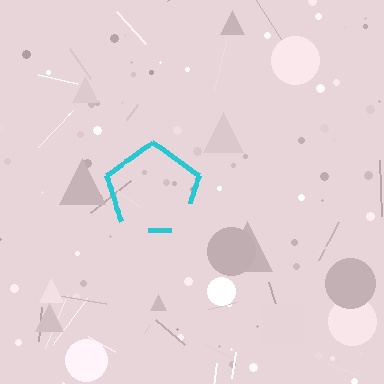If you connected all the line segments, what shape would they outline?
They would outline a pentagon.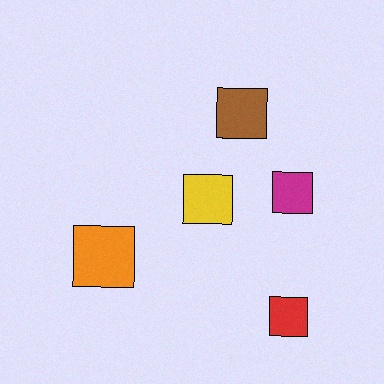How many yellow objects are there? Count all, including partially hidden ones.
There is 1 yellow object.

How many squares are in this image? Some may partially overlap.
There are 5 squares.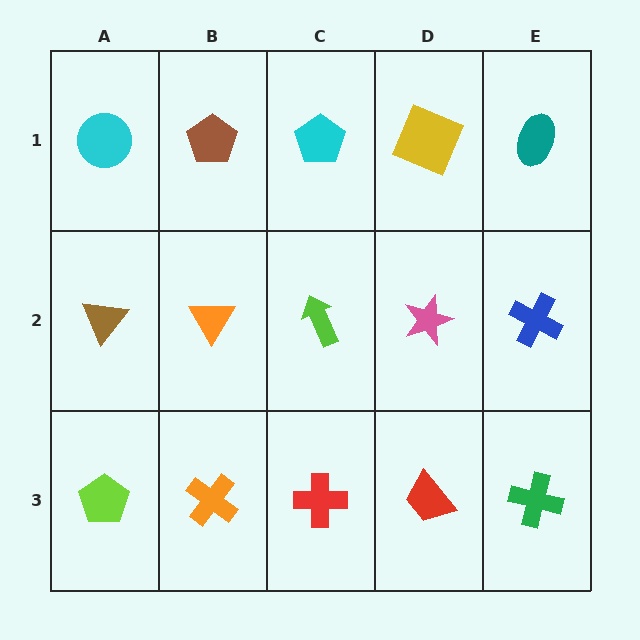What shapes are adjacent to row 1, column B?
An orange triangle (row 2, column B), a cyan circle (row 1, column A), a cyan pentagon (row 1, column C).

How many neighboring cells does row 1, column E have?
2.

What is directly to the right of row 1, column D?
A teal ellipse.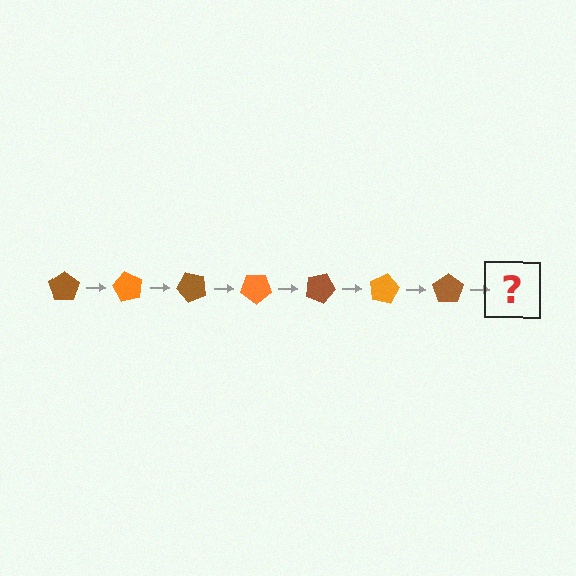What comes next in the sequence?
The next element should be an orange pentagon, rotated 420 degrees from the start.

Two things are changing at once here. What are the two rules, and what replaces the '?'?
The two rules are that it rotates 60 degrees each step and the color cycles through brown and orange. The '?' should be an orange pentagon, rotated 420 degrees from the start.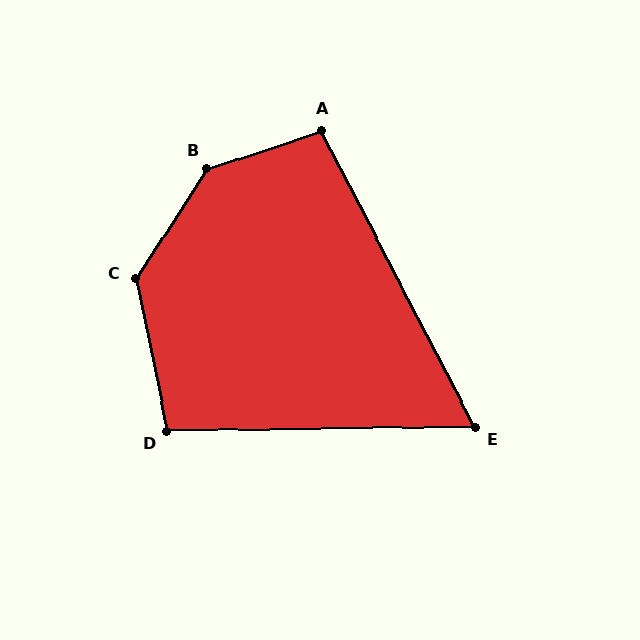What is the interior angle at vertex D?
Approximately 101 degrees (obtuse).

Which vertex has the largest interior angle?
B, at approximately 141 degrees.